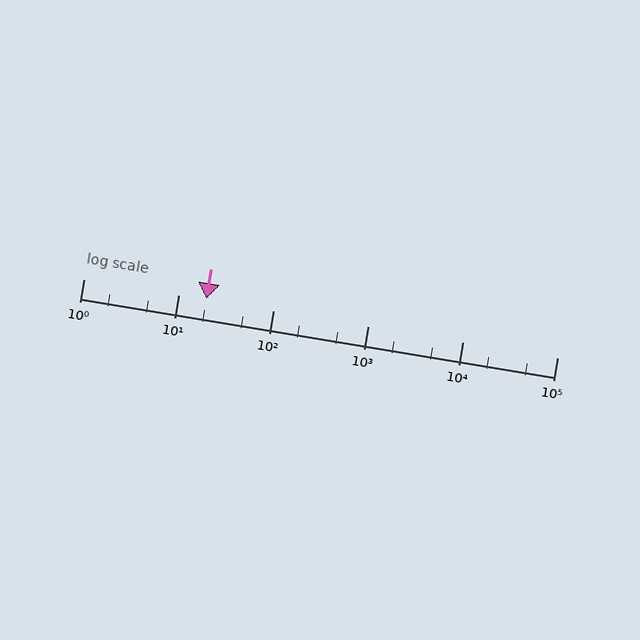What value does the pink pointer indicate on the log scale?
The pointer indicates approximately 20.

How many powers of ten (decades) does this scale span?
The scale spans 5 decades, from 1 to 100000.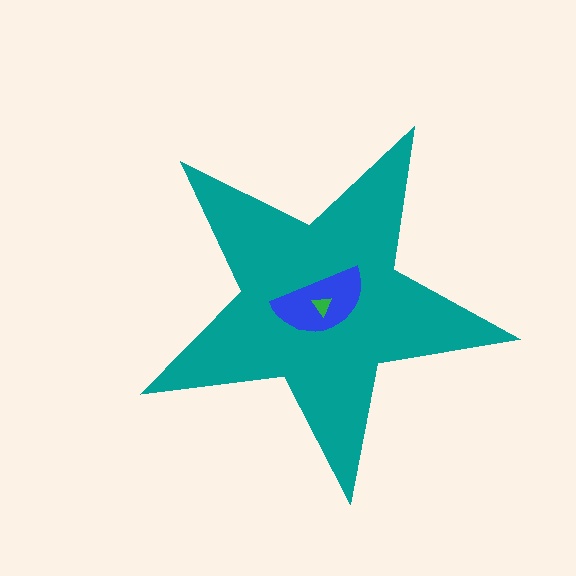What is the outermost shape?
The teal star.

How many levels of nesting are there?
3.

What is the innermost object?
The green triangle.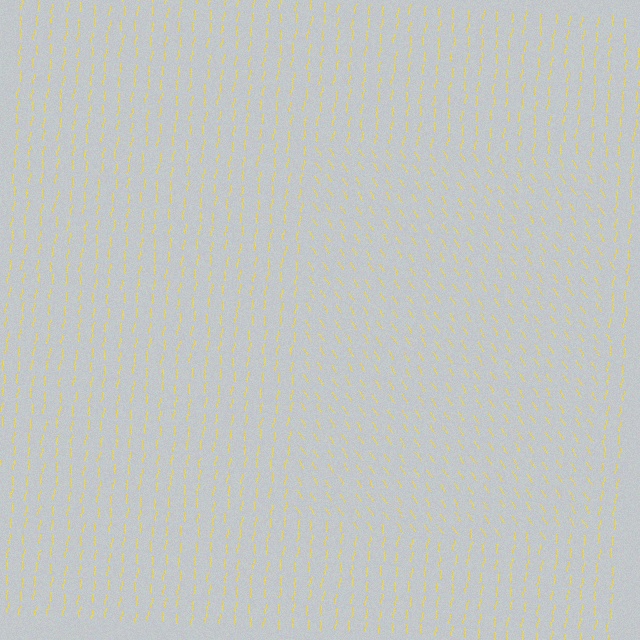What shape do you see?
I see a rectangle.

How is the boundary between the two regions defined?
The boundary is defined purely by a change in line orientation (approximately 40 degrees difference). All lines are the same color and thickness.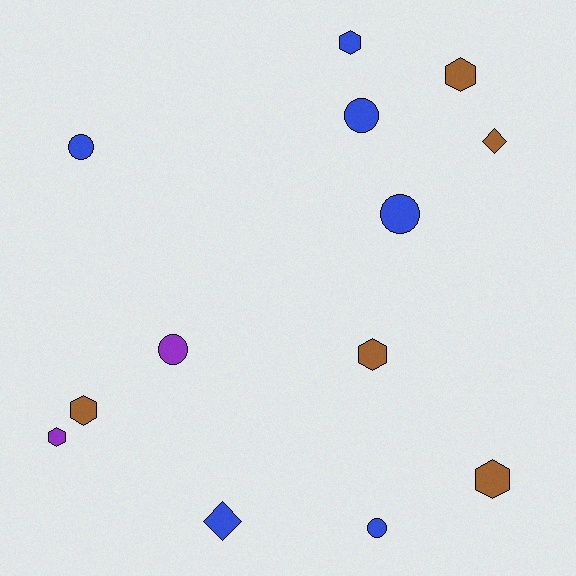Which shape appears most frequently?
Hexagon, with 6 objects.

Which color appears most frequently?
Blue, with 6 objects.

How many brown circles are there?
There are no brown circles.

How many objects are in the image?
There are 13 objects.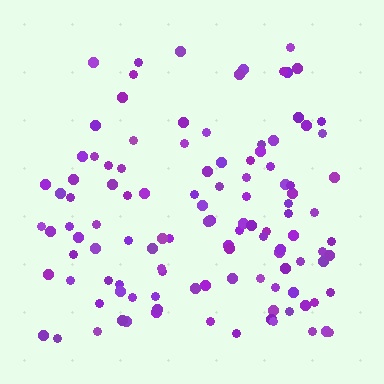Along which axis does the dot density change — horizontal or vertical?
Vertical.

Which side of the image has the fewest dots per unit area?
The top.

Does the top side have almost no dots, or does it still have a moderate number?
Still a moderate number, just noticeably fewer than the bottom.